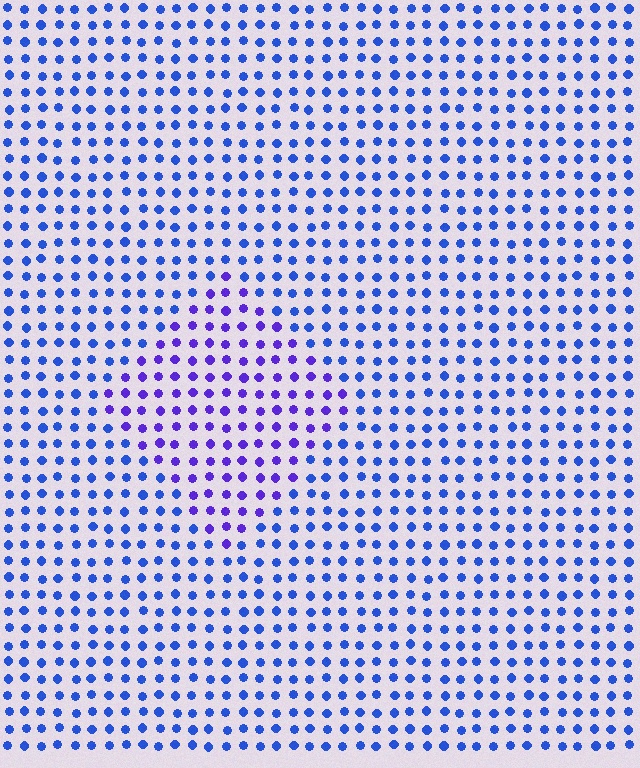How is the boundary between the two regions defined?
The boundary is defined purely by a slight shift in hue (about 33 degrees). Spacing, size, and orientation are identical on both sides.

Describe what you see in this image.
The image is filled with small blue elements in a uniform arrangement. A diamond-shaped region is visible where the elements are tinted to a slightly different hue, forming a subtle color boundary.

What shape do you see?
I see a diamond.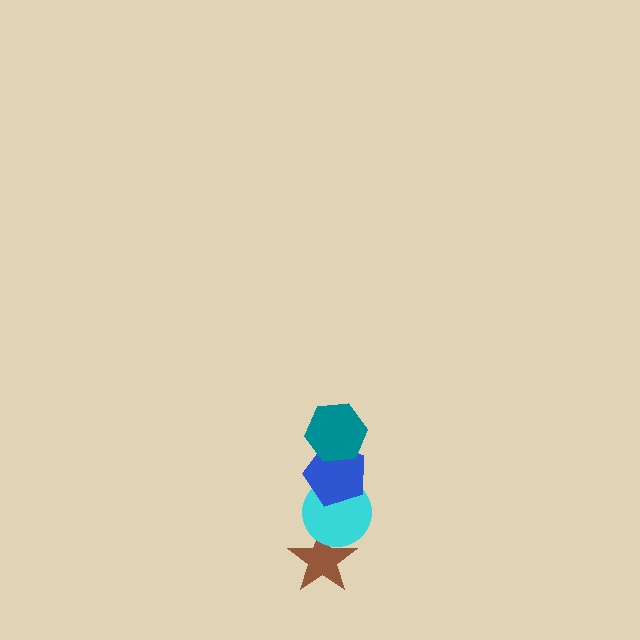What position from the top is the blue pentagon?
The blue pentagon is 2nd from the top.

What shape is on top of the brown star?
The cyan circle is on top of the brown star.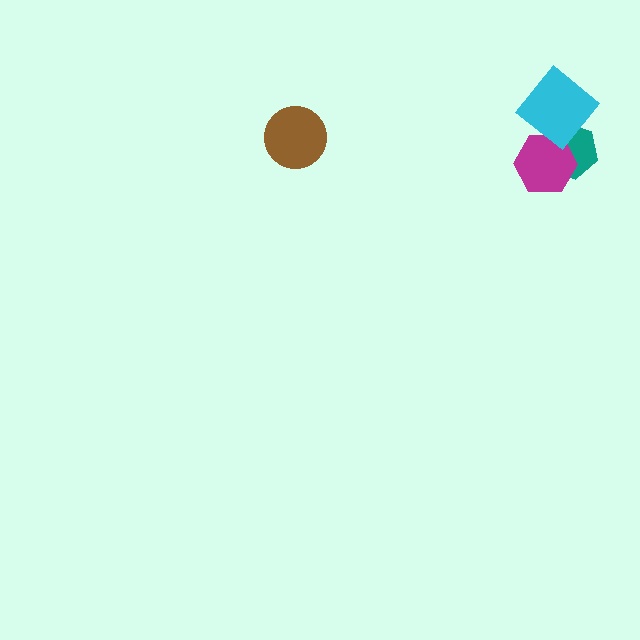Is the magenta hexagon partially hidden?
Yes, it is partially covered by another shape.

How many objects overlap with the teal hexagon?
2 objects overlap with the teal hexagon.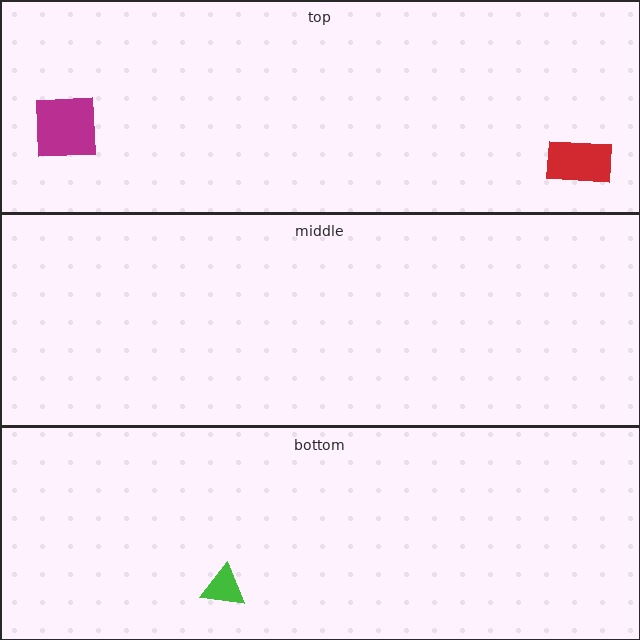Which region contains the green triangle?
The bottom region.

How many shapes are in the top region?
2.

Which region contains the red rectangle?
The top region.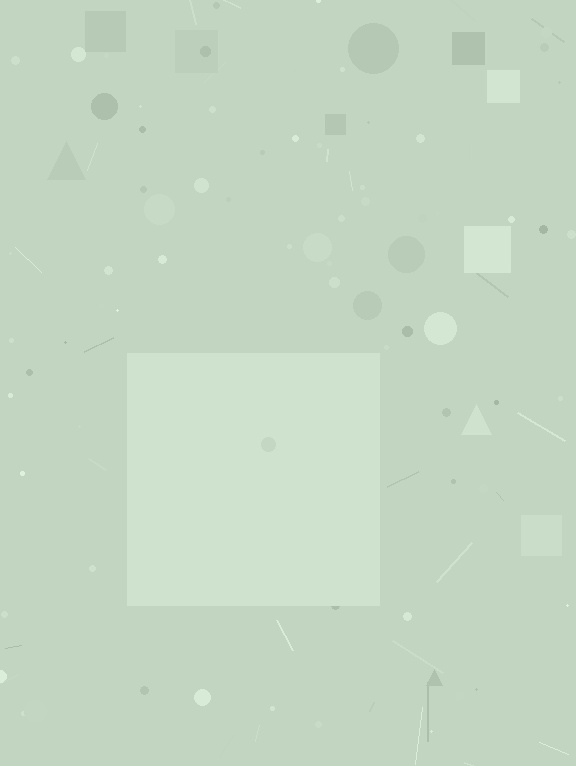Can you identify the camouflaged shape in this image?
The camouflaged shape is a square.